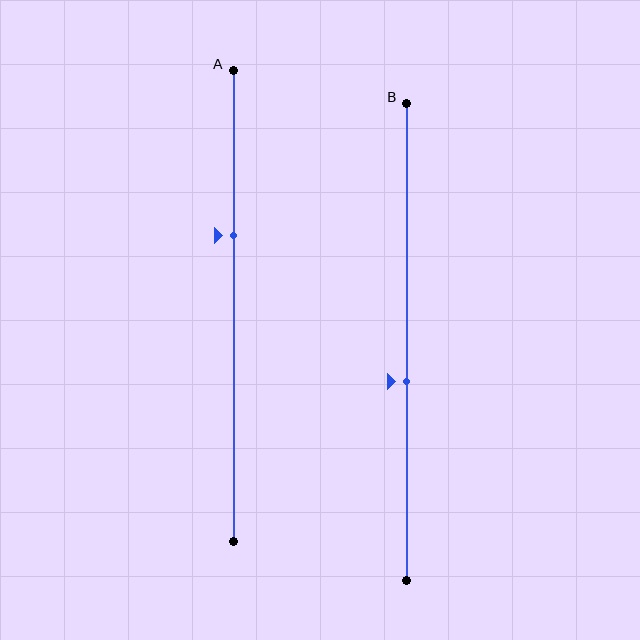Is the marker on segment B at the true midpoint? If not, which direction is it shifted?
No, the marker on segment B is shifted downward by about 8% of the segment length.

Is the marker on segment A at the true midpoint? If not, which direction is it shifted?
No, the marker on segment A is shifted upward by about 15% of the segment length.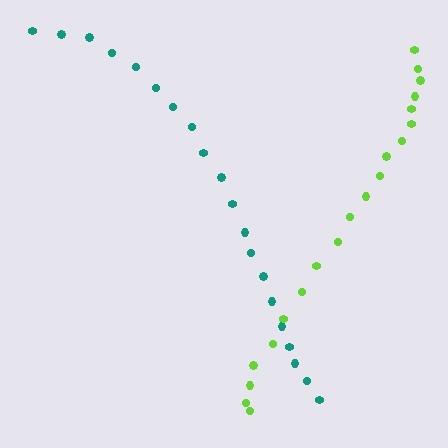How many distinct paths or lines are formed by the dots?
There are 2 distinct paths.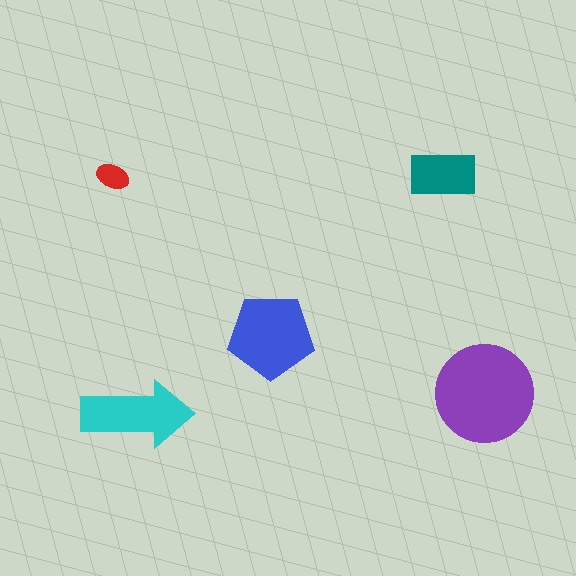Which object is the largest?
The purple circle.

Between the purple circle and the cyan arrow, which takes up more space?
The purple circle.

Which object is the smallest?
The red ellipse.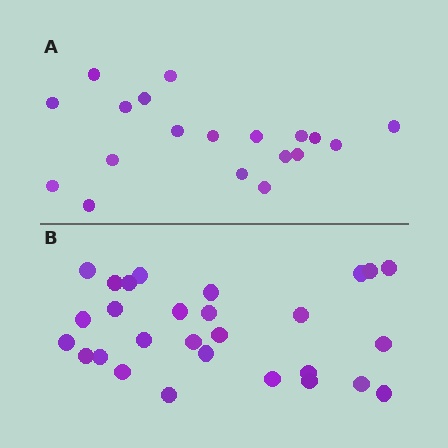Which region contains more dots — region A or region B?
Region B (the bottom region) has more dots.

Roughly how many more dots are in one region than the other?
Region B has roughly 8 or so more dots than region A.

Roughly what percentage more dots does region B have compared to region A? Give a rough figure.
About 45% more.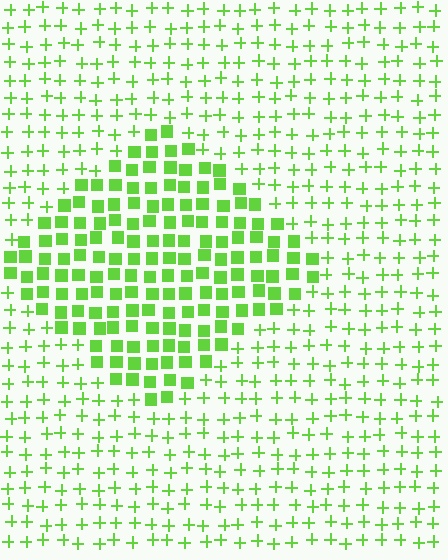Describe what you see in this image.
The image is filled with small lime elements arranged in a uniform grid. A diamond-shaped region contains squares, while the surrounding area contains plus signs. The boundary is defined purely by the change in element shape.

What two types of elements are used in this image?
The image uses squares inside the diamond region and plus signs outside it.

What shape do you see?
I see a diamond.